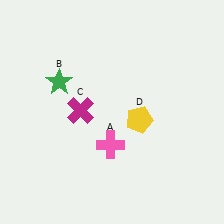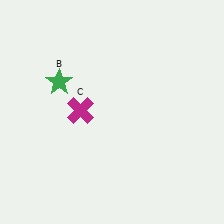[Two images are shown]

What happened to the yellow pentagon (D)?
The yellow pentagon (D) was removed in Image 2. It was in the bottom-right area of Image 1.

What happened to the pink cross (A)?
The pink cross (A) was removed in Image 2. It was in the bottom-left area of Image 1.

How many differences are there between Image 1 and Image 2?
There are 2 differences between the two images.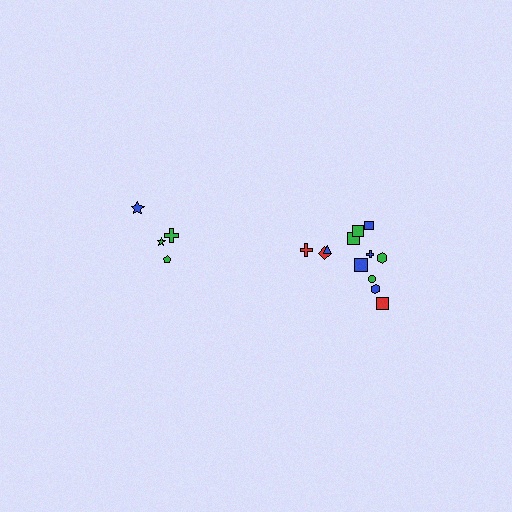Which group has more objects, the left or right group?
The right group.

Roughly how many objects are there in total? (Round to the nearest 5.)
Roughly 15 objects in total.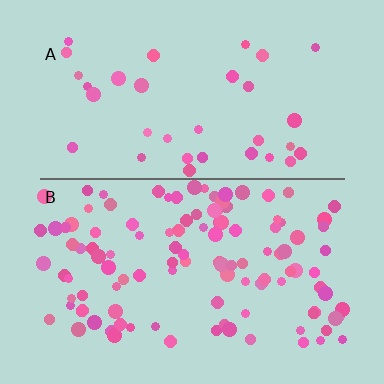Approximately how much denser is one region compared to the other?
Approximately 3.2× — region B over region A.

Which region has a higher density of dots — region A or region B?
B (the bottom).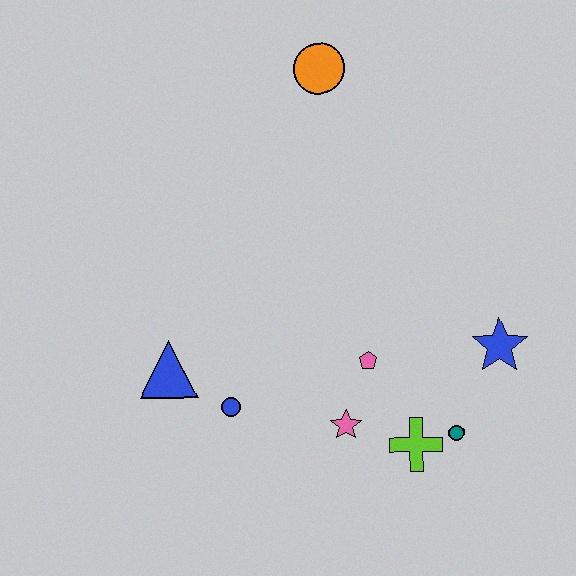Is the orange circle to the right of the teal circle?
No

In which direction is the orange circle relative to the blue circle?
The orange circle is above the blue circle.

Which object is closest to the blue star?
The teal circle is closest to the blue star.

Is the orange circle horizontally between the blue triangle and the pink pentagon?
Yes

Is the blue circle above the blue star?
No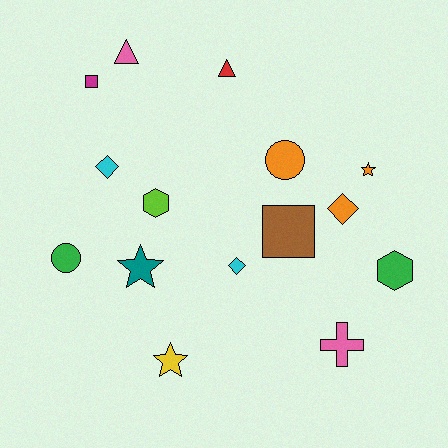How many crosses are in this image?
There is 1 cross.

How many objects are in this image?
There are 15 objects.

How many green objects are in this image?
There are 2 green objects.